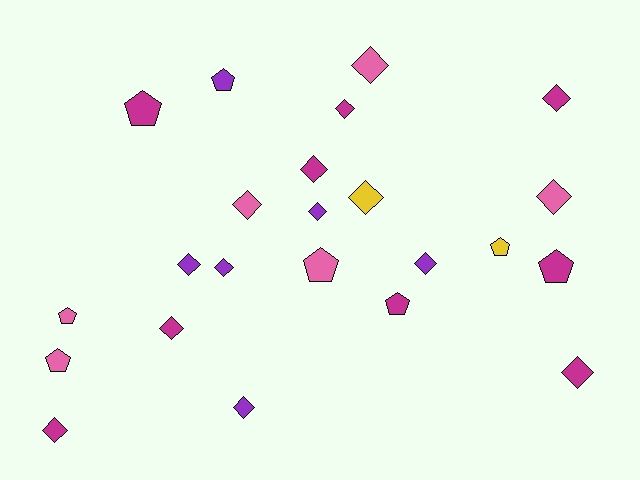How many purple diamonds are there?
There are 5 purple diamonds.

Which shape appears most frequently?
Diamond, with 15 objects.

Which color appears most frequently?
Magenta, with 9 objects.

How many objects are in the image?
There are 23 objects.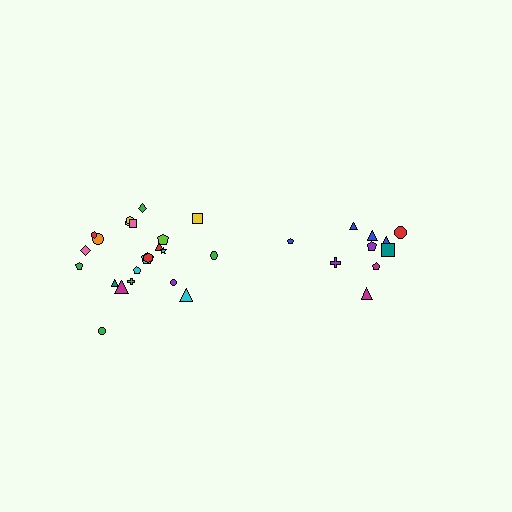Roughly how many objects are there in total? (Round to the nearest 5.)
Roughly 30 objects in total.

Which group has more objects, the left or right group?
The left group.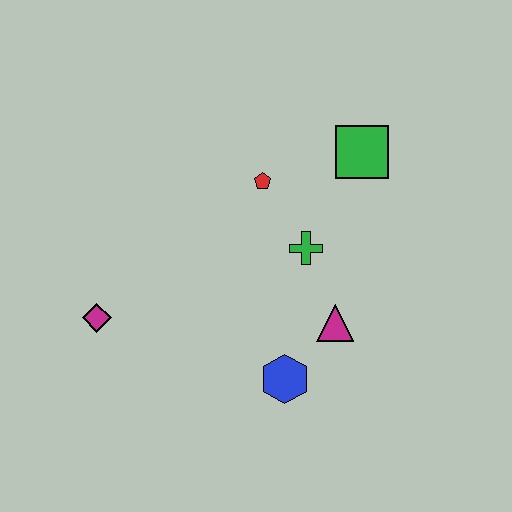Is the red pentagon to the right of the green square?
No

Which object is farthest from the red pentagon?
The magenta diamond is farthest from the red pentagon.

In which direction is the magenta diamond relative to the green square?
The magenta diamond is to the left of the green square.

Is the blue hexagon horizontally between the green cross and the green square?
No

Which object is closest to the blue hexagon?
The magenta triangle is closest to the blue hexagon.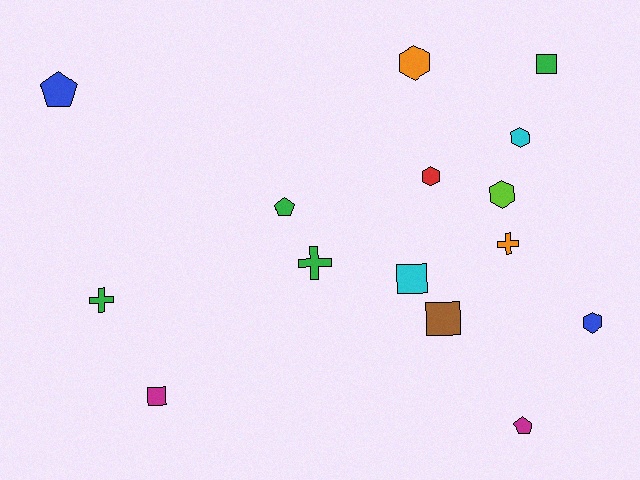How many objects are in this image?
There are 15 objects.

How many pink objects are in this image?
There are no pink objects.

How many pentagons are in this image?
There are 3 pentagons.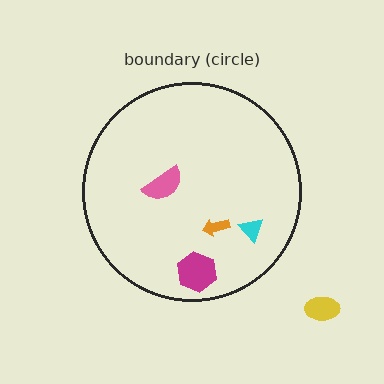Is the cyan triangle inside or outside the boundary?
Inside.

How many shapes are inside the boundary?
4 inside, 1 outside.